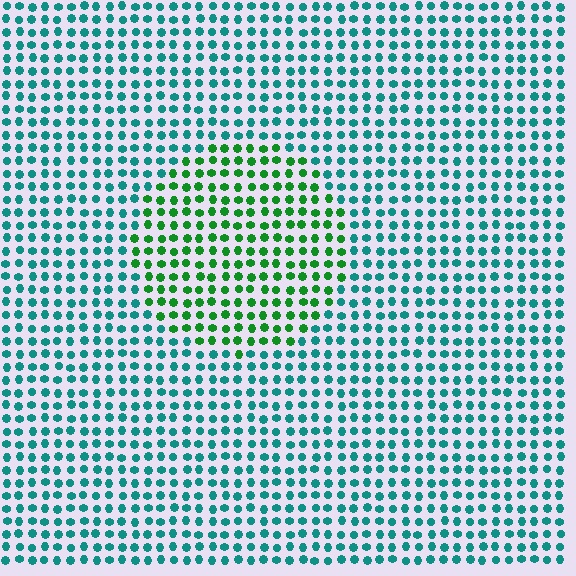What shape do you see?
I see a circle.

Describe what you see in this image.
The image is filled with small teal elements in a uniform arrangement. A circle-shaped region is visible where the elements are tinted to a slightly different hue, forming a subtle color boundary.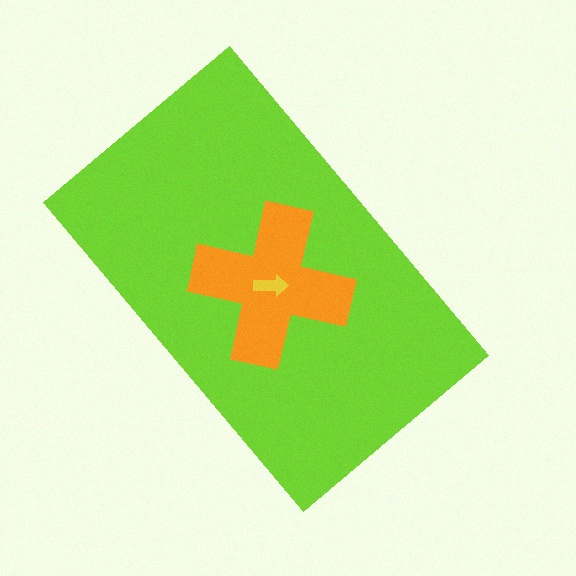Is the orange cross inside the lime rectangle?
Yes.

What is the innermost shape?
The yellow arrow.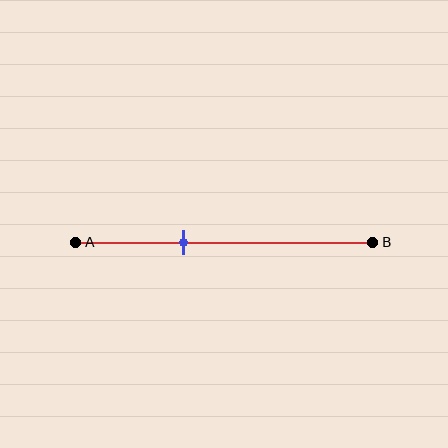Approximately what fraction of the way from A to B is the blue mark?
The blue mark is approximately 35% of the way from A to B.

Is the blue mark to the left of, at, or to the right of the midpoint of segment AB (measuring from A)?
The blue mark is to the left of the midpoint of segment AB.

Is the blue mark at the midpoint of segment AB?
No, the mark is at about 35% from A, not at the 50% midpoint.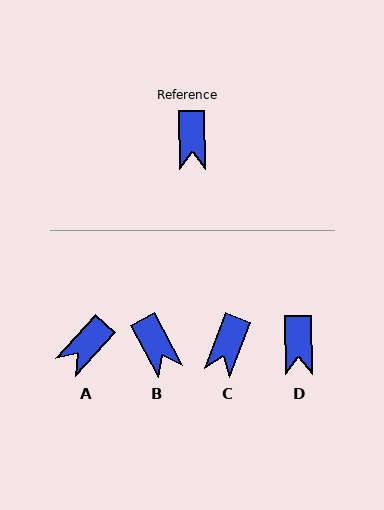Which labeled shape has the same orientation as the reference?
D.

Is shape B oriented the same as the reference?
No, it is off by about 27 degrees.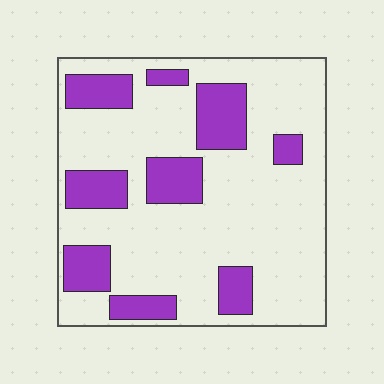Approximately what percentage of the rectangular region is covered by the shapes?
Approximately 25%.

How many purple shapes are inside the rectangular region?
9.